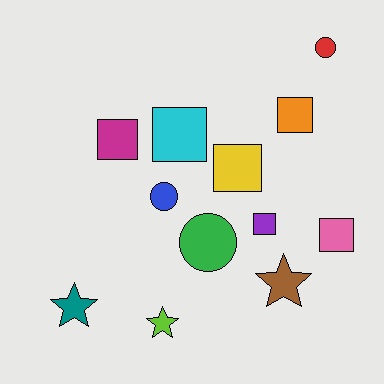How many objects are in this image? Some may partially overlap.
There are 12 objects.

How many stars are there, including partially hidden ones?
There are 3 stars.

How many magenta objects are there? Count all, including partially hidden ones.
There is 1 magenta object.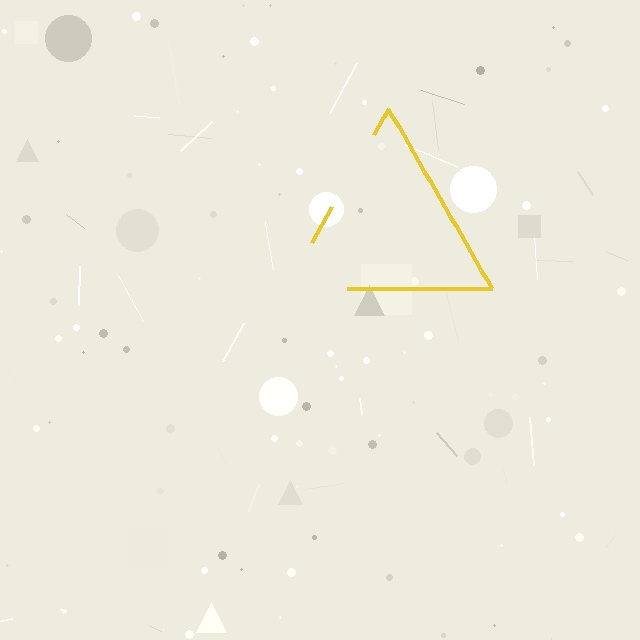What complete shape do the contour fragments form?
The contour fragments form a triangle.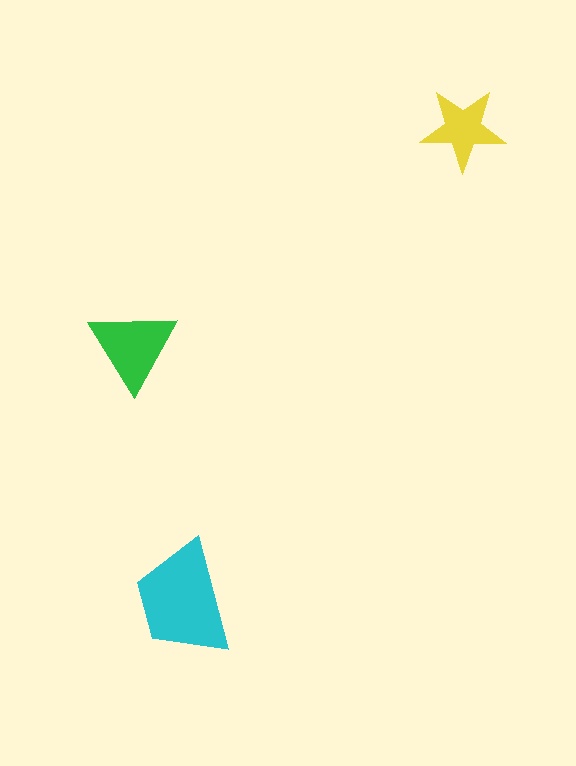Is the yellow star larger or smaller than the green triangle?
Smaller.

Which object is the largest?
The cyan trapezoid.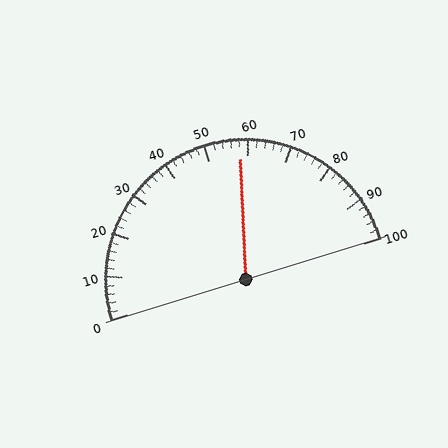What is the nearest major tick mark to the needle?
The nearest major tick mark is 60.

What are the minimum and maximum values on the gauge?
The gauge ranges from 0 to 100.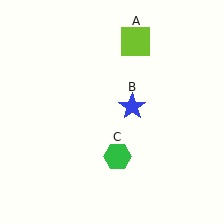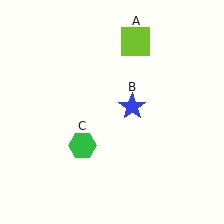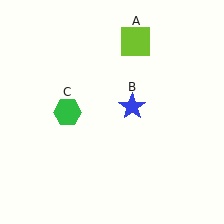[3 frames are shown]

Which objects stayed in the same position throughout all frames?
Lime square (object A) and blue star (object B) remained stationary.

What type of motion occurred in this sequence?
The green hexagon (object C) rotated clockwise around the center of the scene.